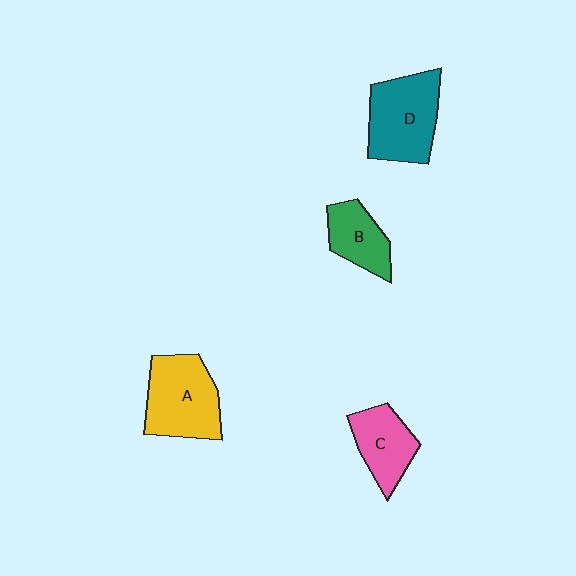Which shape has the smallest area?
Shape B (green).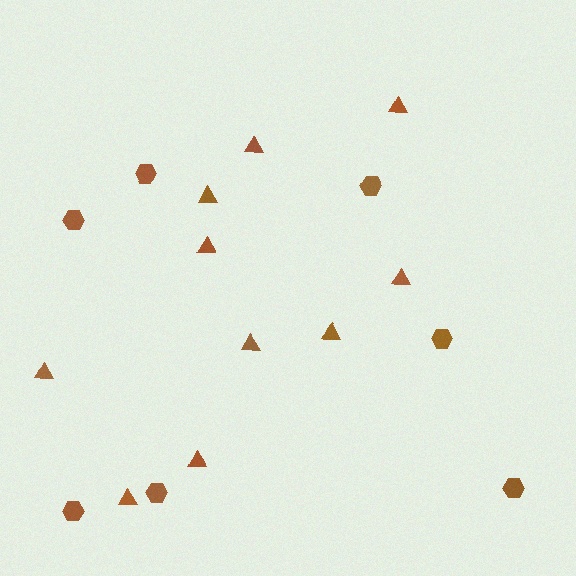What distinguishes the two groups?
There are 2 groups: one group of triangles (10) and one group of hexagons (7).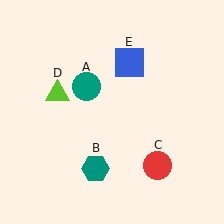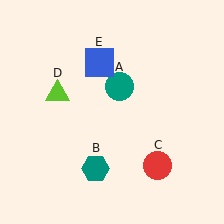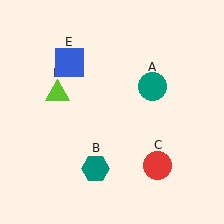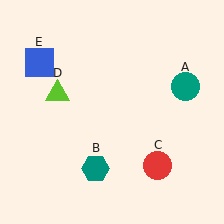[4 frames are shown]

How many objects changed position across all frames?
2 objects changed position: teal circle (object A), blue square (object E).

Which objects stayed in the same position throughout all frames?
Teal hexagon (object B) and red circle (object C) and lime triangle (object D) remained stationary.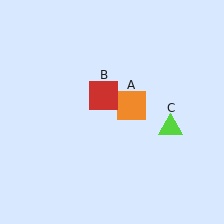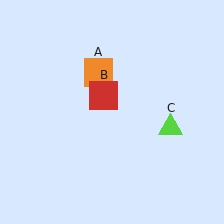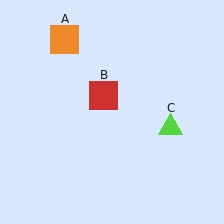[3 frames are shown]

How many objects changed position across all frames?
1 object changed position: orange square (object A).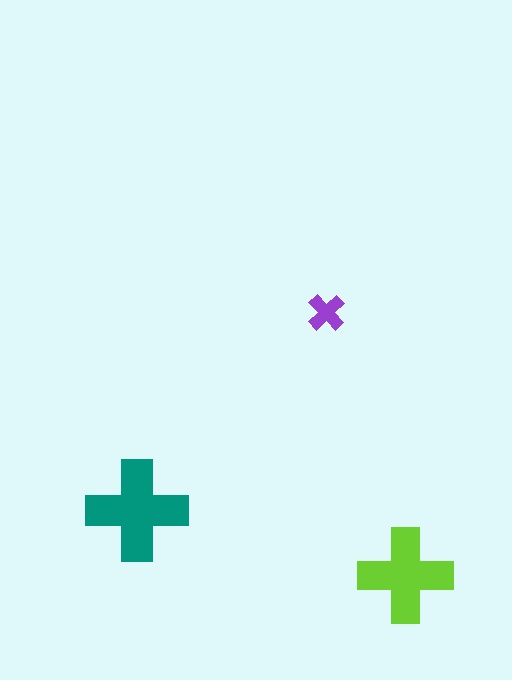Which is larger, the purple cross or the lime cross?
The lime one.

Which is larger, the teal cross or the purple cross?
The teal one.